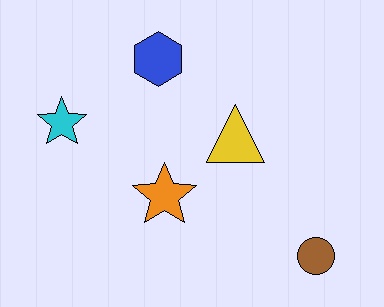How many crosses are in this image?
There are no crosses.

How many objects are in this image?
There are 5 objects.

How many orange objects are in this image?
There is 1 orange object.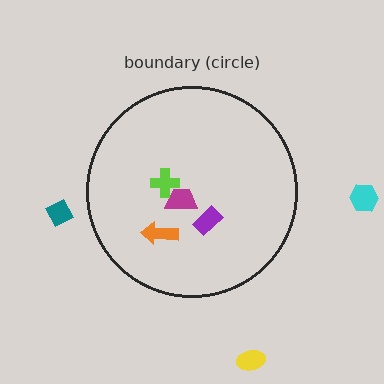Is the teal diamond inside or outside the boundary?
Outside.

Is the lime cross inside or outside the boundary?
Inside.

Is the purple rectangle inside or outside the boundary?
Inside.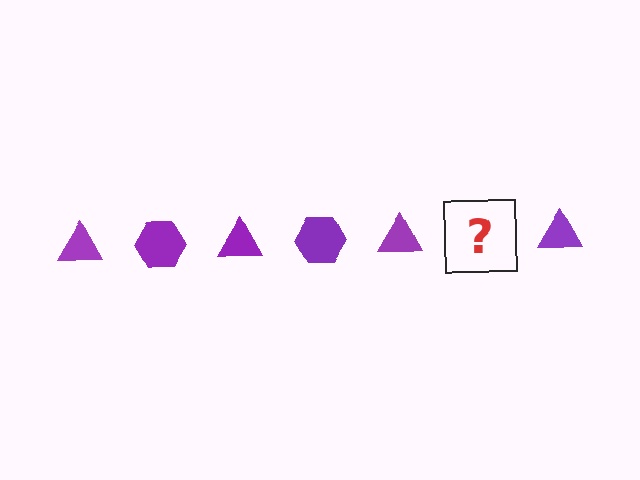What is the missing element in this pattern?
The missing element is a purple hexagon.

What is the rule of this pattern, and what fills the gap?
The rule is that the pattern cycles through triangle, hexagon shapes in purple. The gap should be filled with a purple hexagon.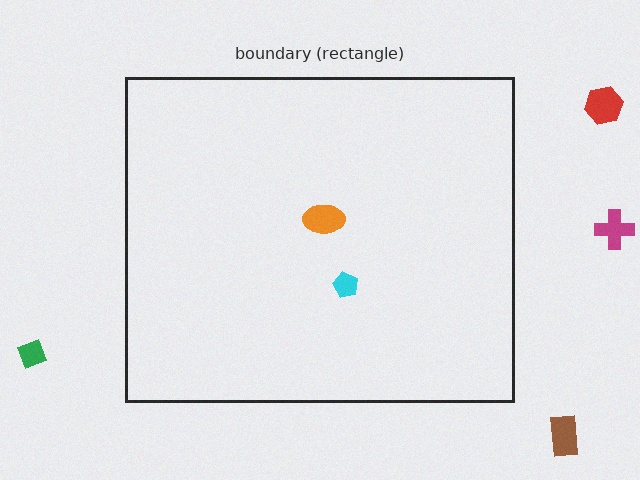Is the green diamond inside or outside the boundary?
Outside.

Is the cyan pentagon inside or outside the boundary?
Inside.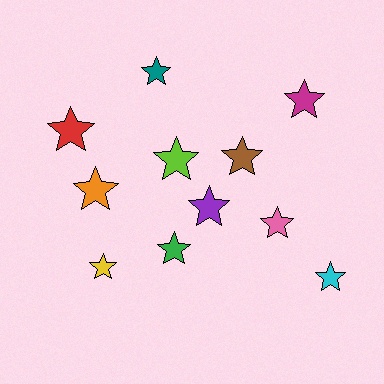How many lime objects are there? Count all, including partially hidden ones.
There is 1 lime object.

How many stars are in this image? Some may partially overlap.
There are 11 stars.